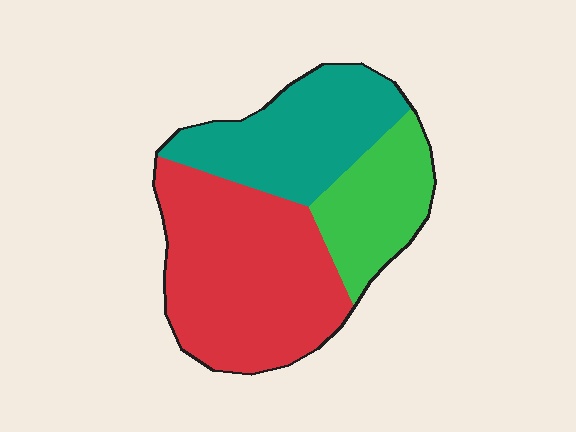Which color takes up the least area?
Green, at roughly 20%.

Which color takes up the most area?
Red, at roughly 50%.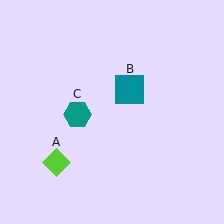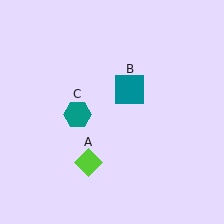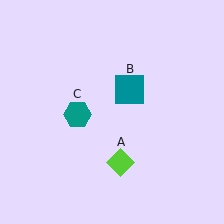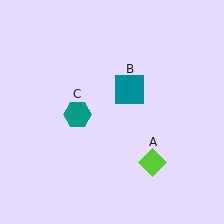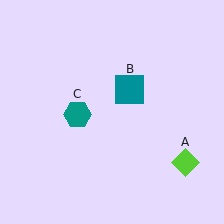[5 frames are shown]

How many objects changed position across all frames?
1 object changed position: lime diamond (object A).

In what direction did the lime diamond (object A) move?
The lime diamond (object A) moved right.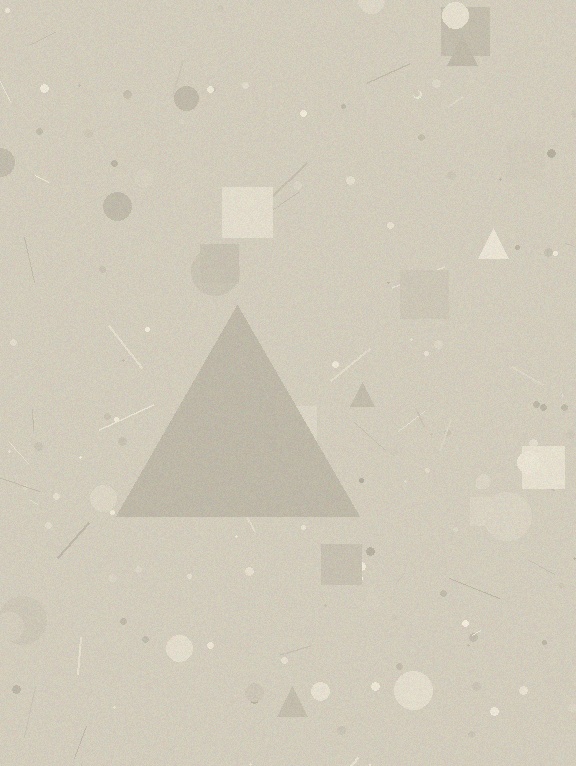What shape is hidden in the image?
A triangle is hidden in the image.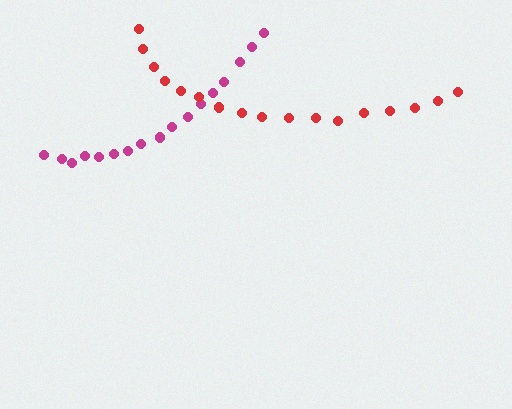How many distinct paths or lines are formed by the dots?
There are 2 distinct paths.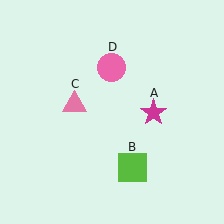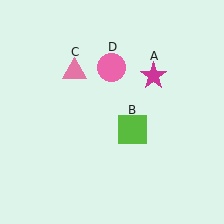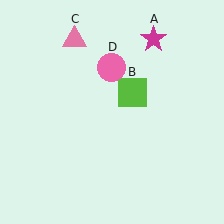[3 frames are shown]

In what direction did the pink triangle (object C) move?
The pink triangle (object C) moved up.